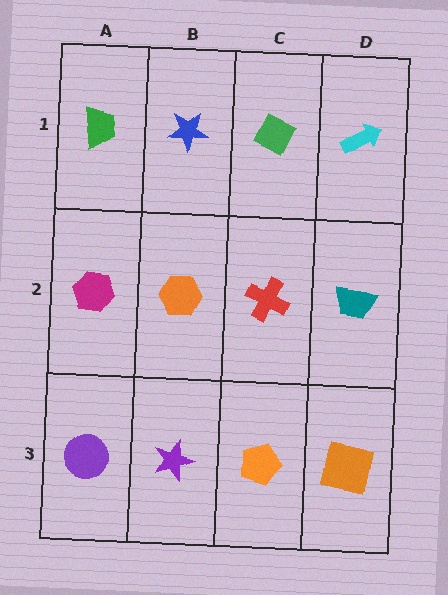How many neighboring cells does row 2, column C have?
4.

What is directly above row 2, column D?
A cyan arrow.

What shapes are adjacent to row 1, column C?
A red cross (row 2, column C), a blue star (row 1, column B), a cyan arrow (row 1, column D).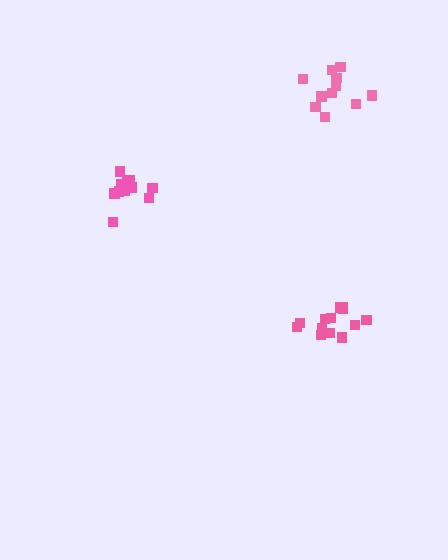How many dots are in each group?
Group 1: 11 dots, Group 2: 11 dots, Group 3: 13 dots (35 total).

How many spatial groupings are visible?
There are 3 spatial groupings.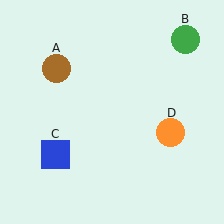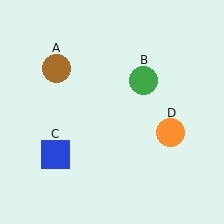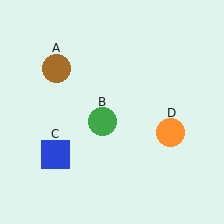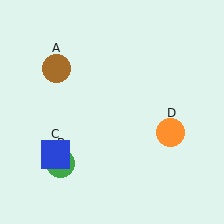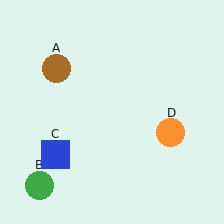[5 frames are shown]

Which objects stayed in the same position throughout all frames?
Brown circle (object A) and blue square (object C) and orange circle (object D) remained stationary.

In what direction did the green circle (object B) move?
The green circle (object B) moved down and to the left.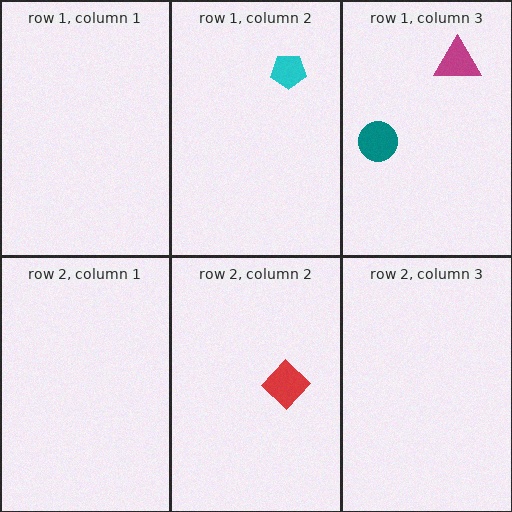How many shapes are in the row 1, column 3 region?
2.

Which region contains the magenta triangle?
The row 1, column 3 region.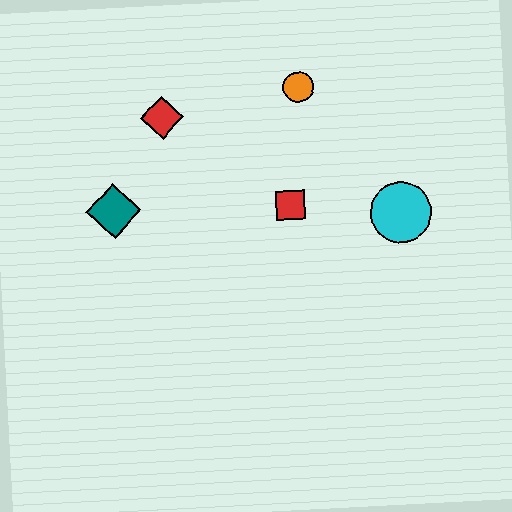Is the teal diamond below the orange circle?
Yes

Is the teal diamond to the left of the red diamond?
Yes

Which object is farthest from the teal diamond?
The cyan circle is farthest from the teal diamond.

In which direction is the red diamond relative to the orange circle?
The red diamond is to the left of the orange circle.